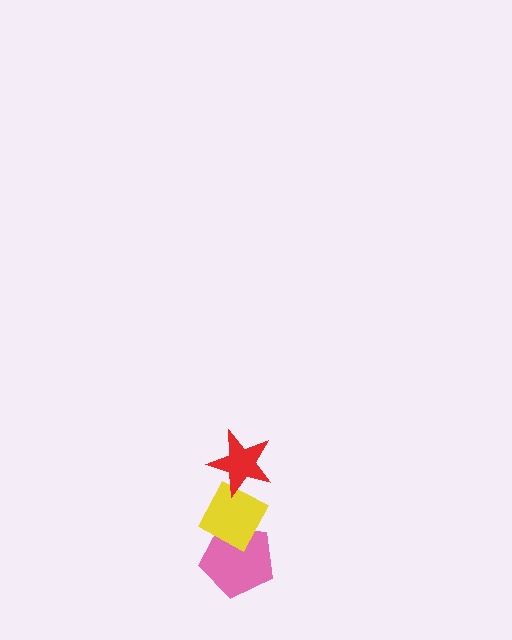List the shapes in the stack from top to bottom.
From top to bottom: the red star, the yellow diamond, the pink pentagon.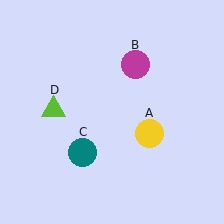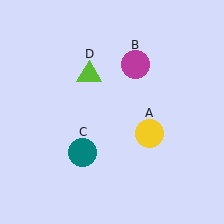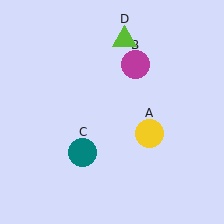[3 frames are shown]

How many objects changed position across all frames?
1 object changed position: lime triangle (object D).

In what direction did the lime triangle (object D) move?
The lime triangle (object D) moved up and to the right.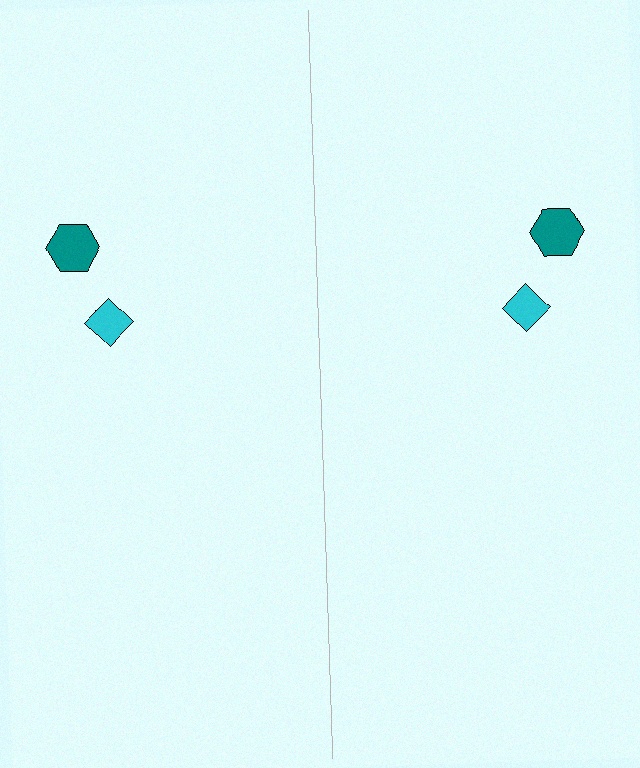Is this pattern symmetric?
Yes, this pattern has bilateral (reflection) symmetry.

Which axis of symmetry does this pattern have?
The pattern has a vertical axis of symmetry running through the center of the image.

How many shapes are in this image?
There are 4 shapes in this image.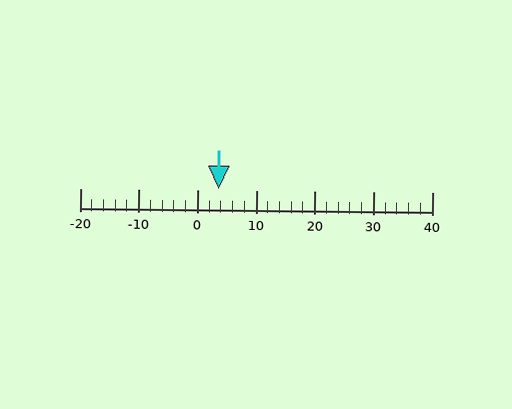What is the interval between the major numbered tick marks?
The major tick marks are spaced 10 units apart.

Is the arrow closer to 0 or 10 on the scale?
The arrow is closer to 0.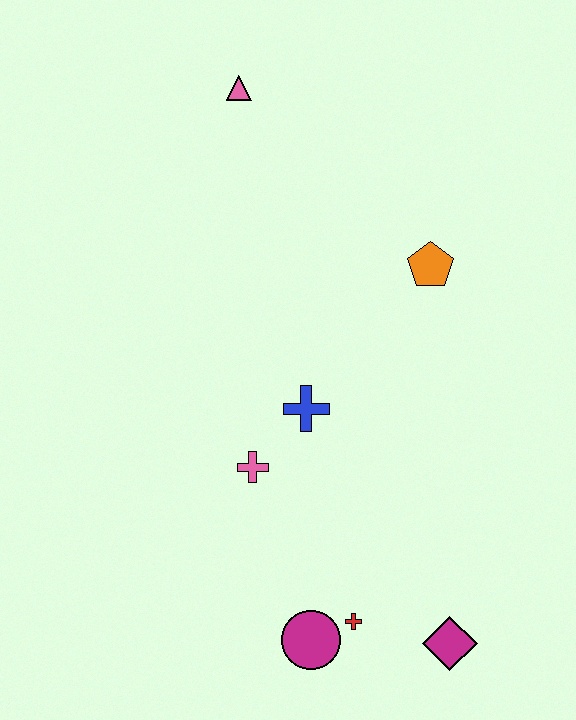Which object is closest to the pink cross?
The blue cross is closest to the pink cross.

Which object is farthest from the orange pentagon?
The magenta circle is farthest from the orange pentagon.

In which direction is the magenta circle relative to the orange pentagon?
The magenta circle is below the orange pentagon.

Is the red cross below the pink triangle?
Yes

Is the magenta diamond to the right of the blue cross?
Yes